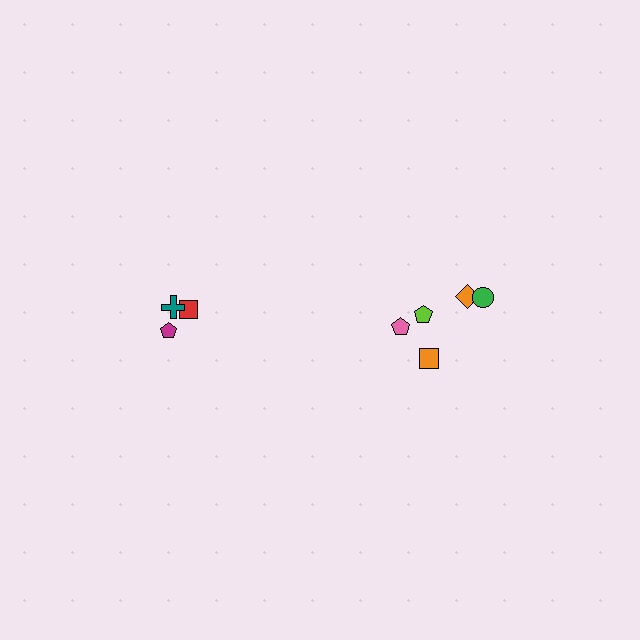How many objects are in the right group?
There are 5 objects.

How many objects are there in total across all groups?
There are 8 objects.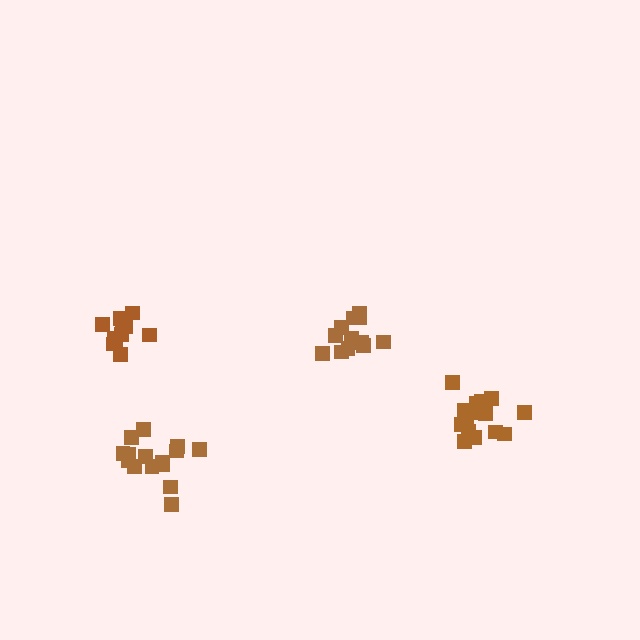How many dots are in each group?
Group 1: 17 dots, Group 2: 12 dots, Group 3: 15 dots, Group 4: 11 dots (55 total).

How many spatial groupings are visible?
There are 4 spatial groupings.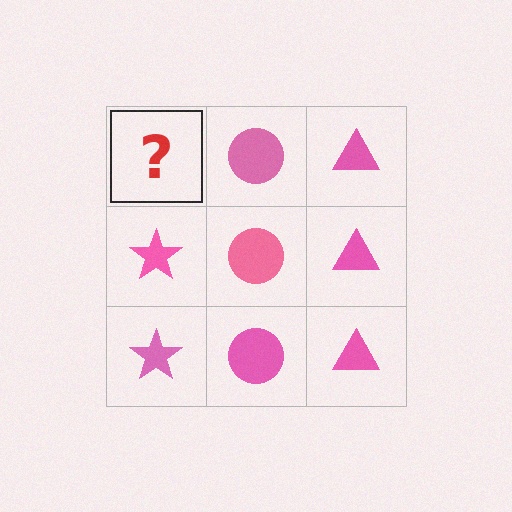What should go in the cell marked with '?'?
The missing cell should contain a pink star.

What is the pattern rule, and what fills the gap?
The rule is that each column has a consistent shape. The gap should be filled with a pink star.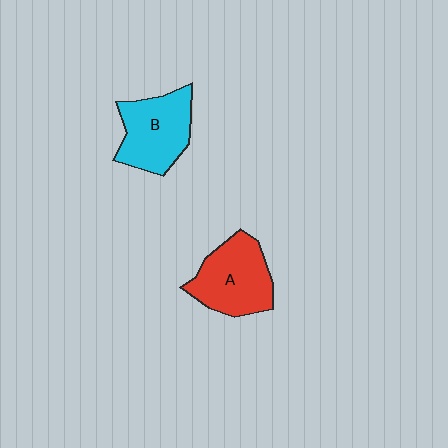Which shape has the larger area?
Shape A (red).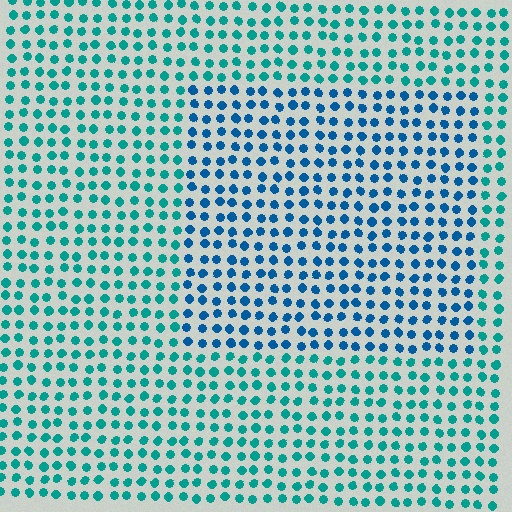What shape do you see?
I see a rectangle.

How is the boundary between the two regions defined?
The boundary is defined purely by a slight shift in hue (about 31 degrees). Spacing, size, and orientation are identical on both sides.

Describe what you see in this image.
The image is filled with small teal elements in a uniform arrangement. A rectangle-shaped region is visible where the elements are tinted to a slightly different hue, forming a subtle color boundary.